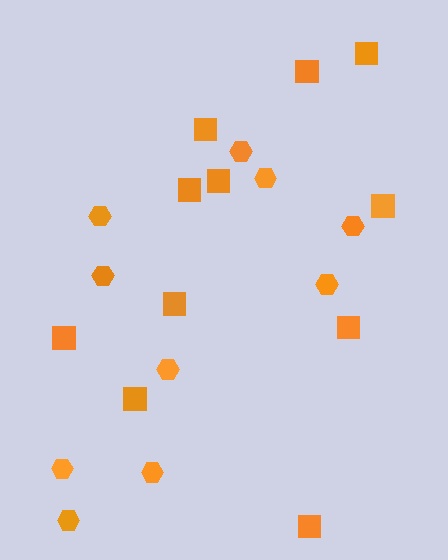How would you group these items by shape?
There are 2 groups: one group of squares (11) and one group of hexagons (10).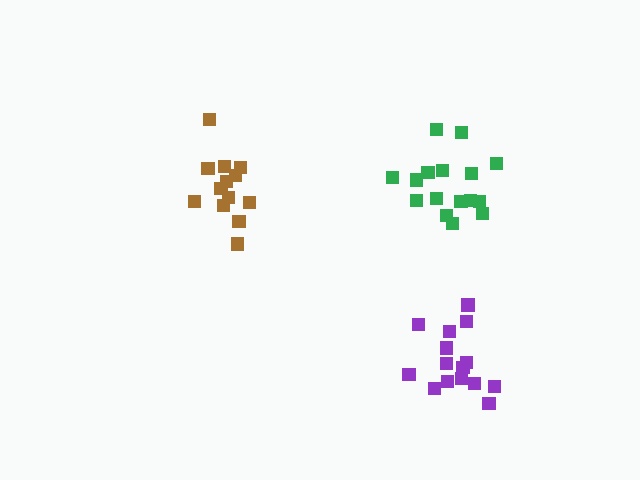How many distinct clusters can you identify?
There are 3 distinct clusters.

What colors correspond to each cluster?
The clusters are colored: brown, green, purple.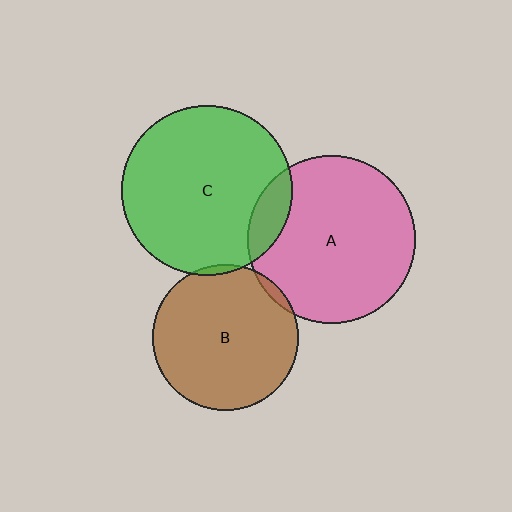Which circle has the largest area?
Circle C (green).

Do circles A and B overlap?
Yes.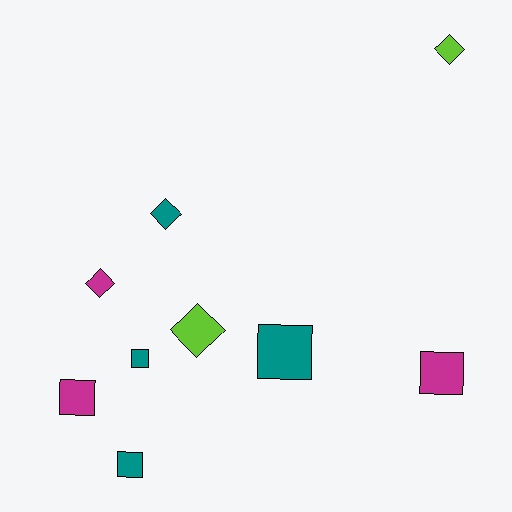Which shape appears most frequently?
Square, with 5 objects.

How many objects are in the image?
There are 9 objects.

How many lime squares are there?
There are no lime squares.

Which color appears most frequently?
Teal, with 4 objects.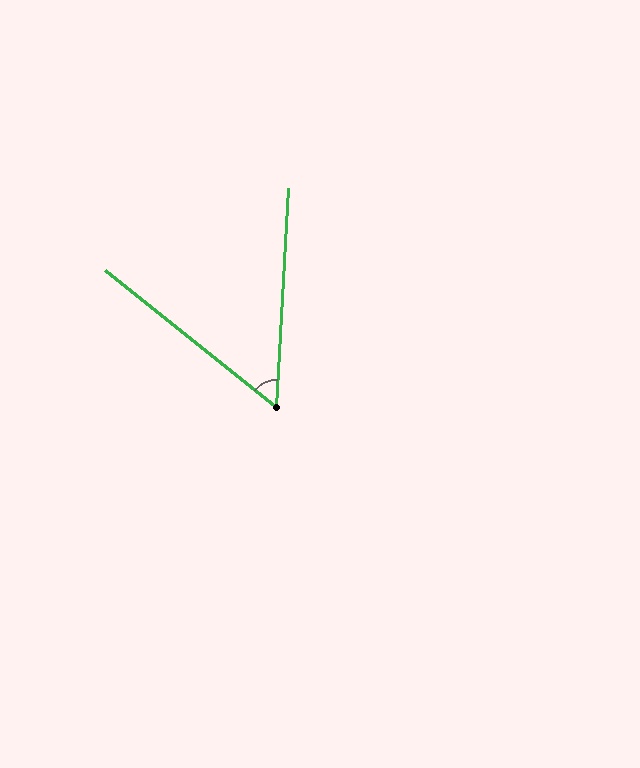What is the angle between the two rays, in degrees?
Approximately 54 degrees.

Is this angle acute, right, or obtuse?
It is acute.